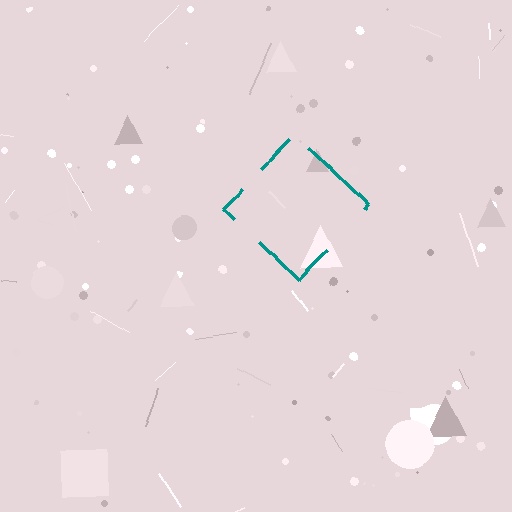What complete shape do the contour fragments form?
The contour fragments form a diamond.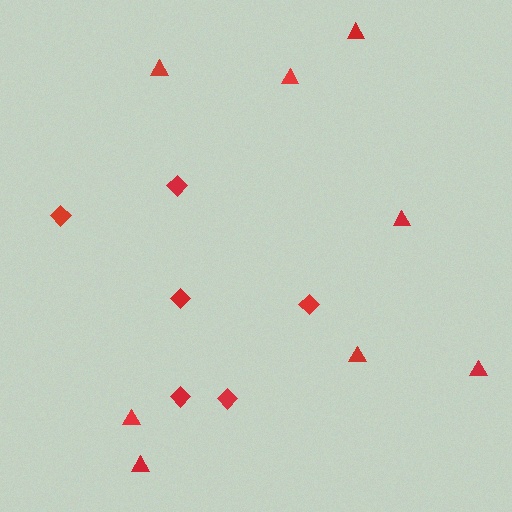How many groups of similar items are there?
There are 2 groups: one group of triangles (8) and one group of diamonds (6).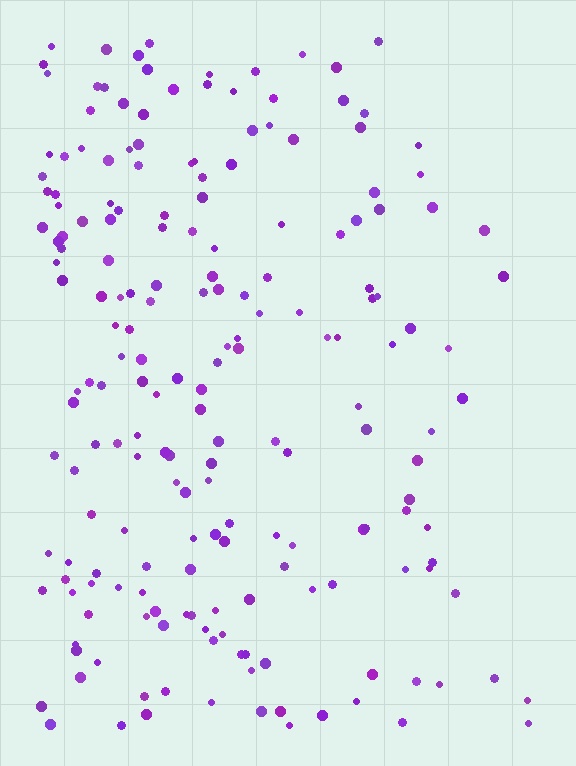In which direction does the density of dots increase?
From right to left, with the left side densest.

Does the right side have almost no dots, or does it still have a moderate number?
Still a moderate number, just noticeably fewer than the left.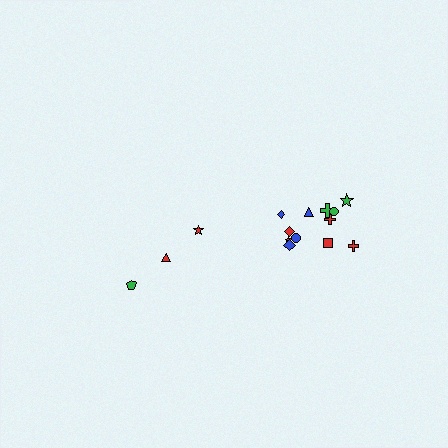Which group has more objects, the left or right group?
The right group.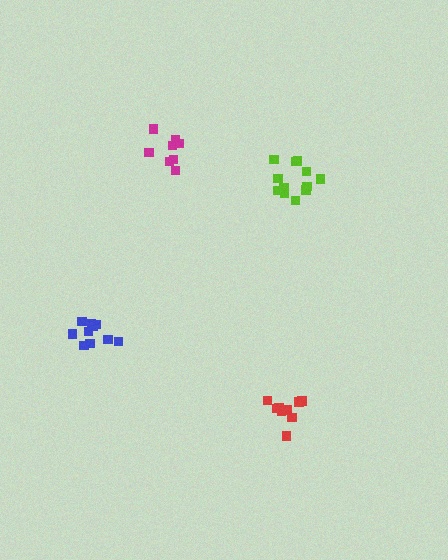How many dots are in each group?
Group 1: 12 dots, Group 2: 9 dots, Group 3: 8 dots, Group 4: 10 dots (39 total).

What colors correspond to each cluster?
The clusters are colored: lime, red, magenta, blue.